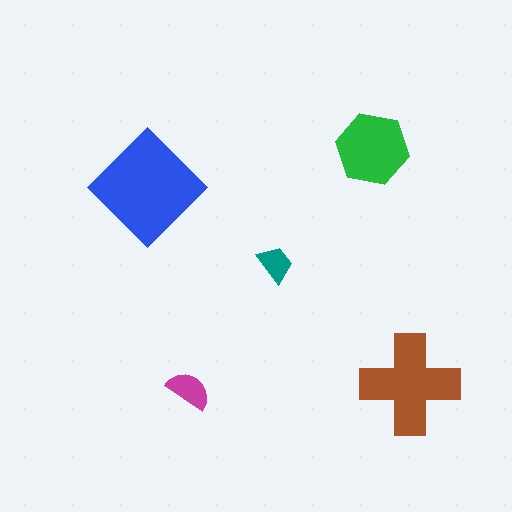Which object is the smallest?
The teal trapezoid.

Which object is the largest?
The blue diamond.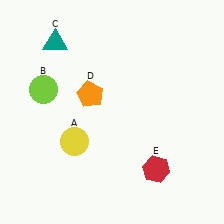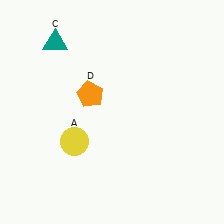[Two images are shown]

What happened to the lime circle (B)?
The lime circle (B) was removed in Image 2. It was in the top-left area of Image 1.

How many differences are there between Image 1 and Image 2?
There are 2 differences between the two images.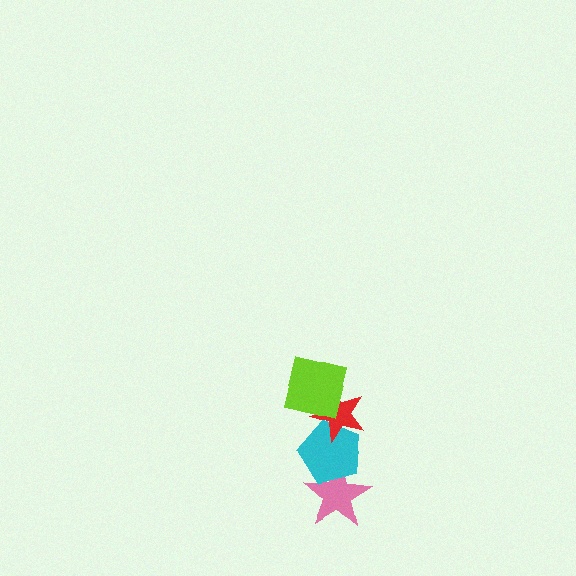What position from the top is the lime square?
The lime square is 1st from the top.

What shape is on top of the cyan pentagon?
The red star is on top of the cyan pentagon.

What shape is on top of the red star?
The lime square is on top of the red star.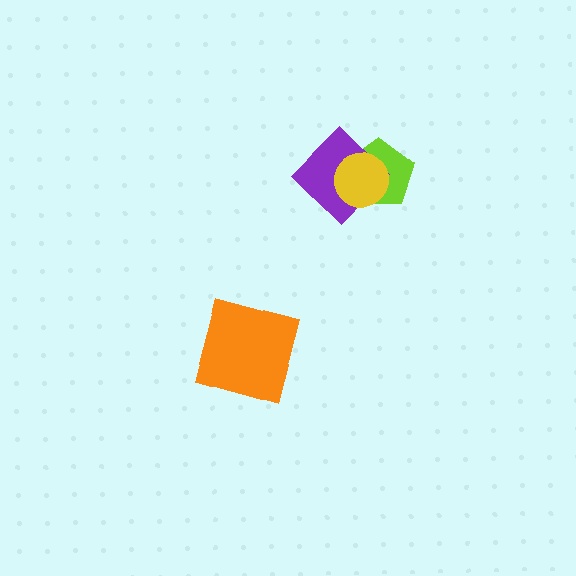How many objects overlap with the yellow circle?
2 objects overlap with the yellow circle.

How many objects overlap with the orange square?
0 objects overlap with the orange square.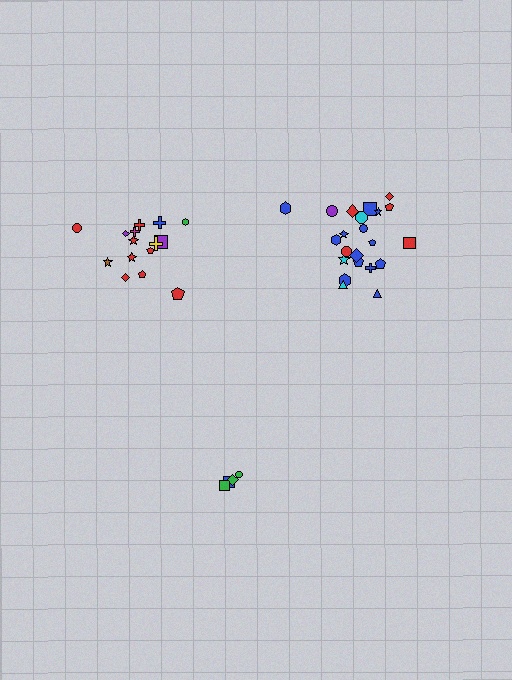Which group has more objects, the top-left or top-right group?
The top-right group.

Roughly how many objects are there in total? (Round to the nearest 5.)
Roughly 40 objects in total.